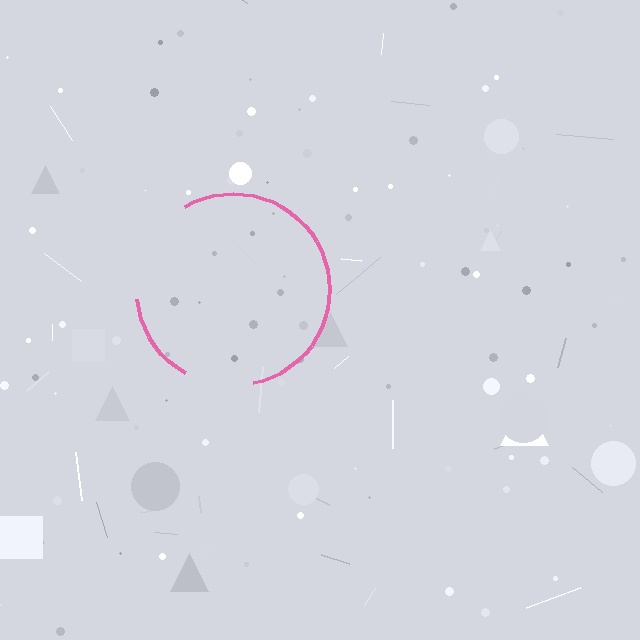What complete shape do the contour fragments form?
The contour fragments form a circle.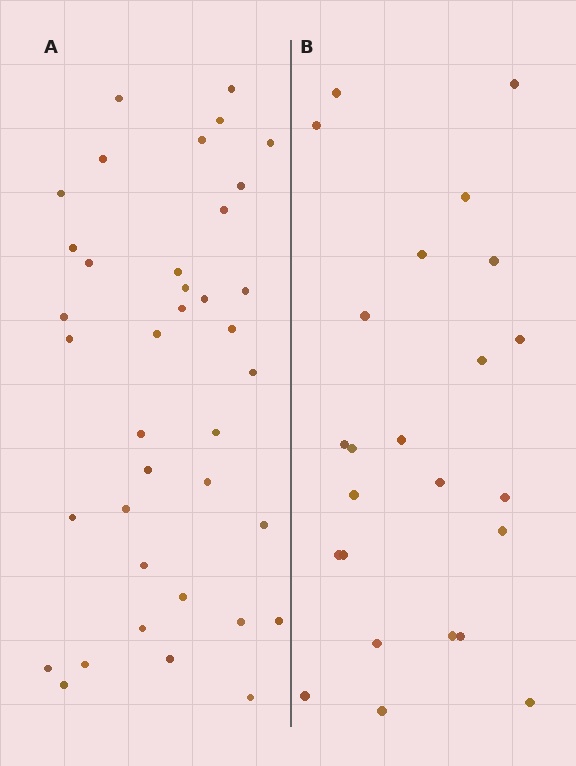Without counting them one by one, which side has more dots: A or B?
Region A (the left region) has more dots.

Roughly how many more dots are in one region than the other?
Region A has approximately 15 more dots than region B.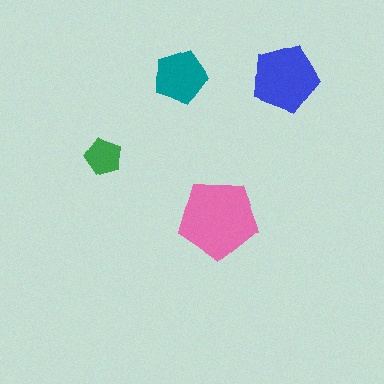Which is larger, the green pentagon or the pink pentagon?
The pink one.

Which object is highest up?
The blue pentagon is topmost.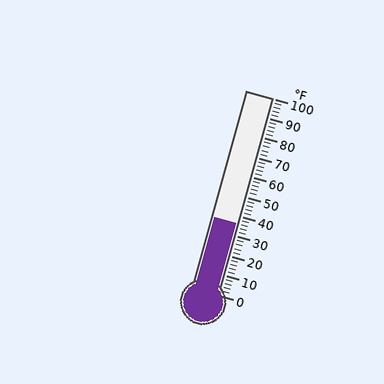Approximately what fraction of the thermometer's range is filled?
The thermometer is filled to approximately 35% of its range.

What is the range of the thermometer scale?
The thermometer scale ranges from 0°F to 100°F.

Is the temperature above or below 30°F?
The temperature is above 30°F.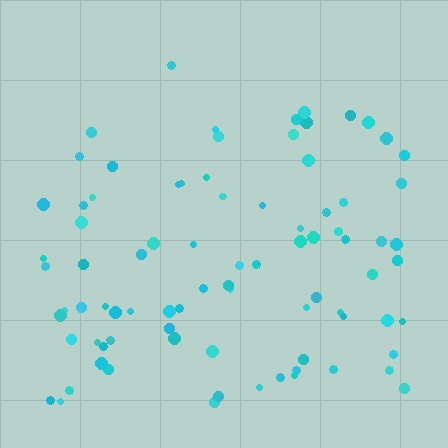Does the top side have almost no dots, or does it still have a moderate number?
Still a moderate number, just noticeably fewer than the bottom.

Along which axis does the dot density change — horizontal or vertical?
Vertical.